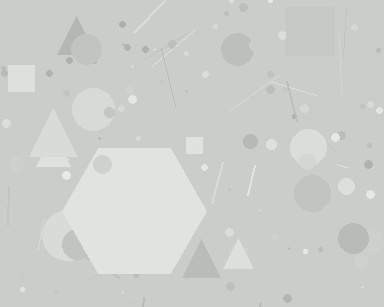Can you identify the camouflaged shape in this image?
The camouflaged shape is a hexagon.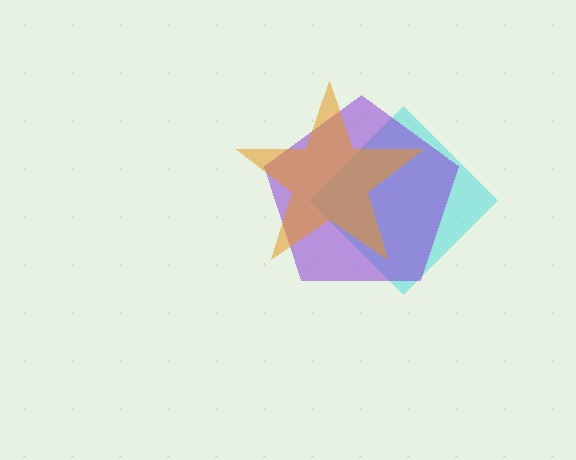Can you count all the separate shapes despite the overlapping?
Yes, there are 3 separate shapes.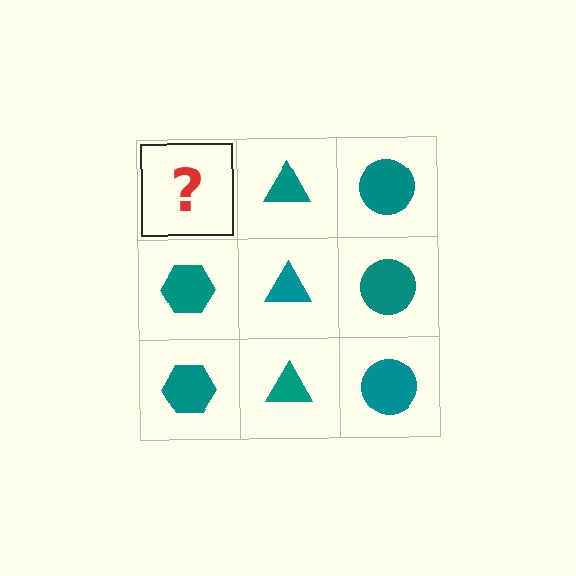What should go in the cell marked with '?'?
The missing cell should contain a teal hexagon.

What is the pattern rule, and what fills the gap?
The rule is that each column has a consistent shape. The gap should be filled with a teal hexagon.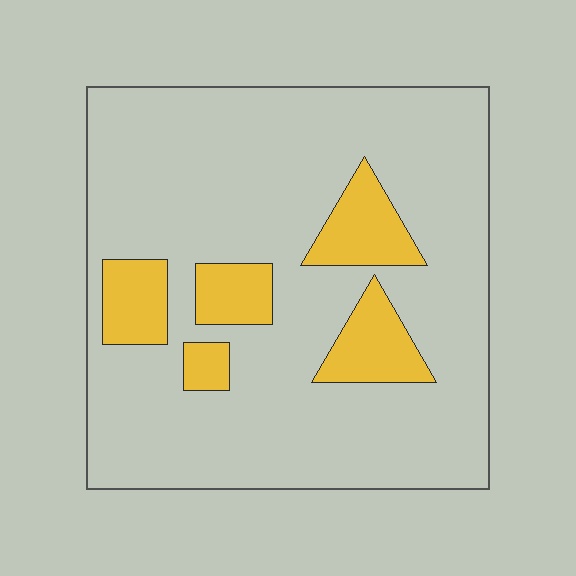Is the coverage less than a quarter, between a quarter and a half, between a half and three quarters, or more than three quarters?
Less than a quarter.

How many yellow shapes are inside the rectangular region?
5.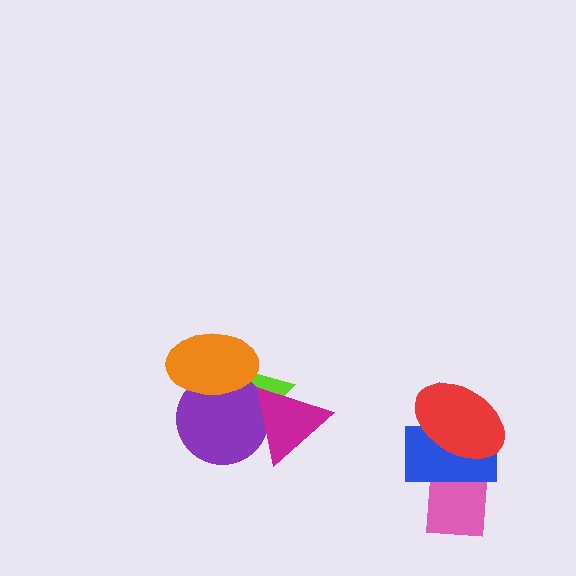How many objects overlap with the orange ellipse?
2 objects overlap with the orange ellipse.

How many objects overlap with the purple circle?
3 objects overlap with the purple circle.